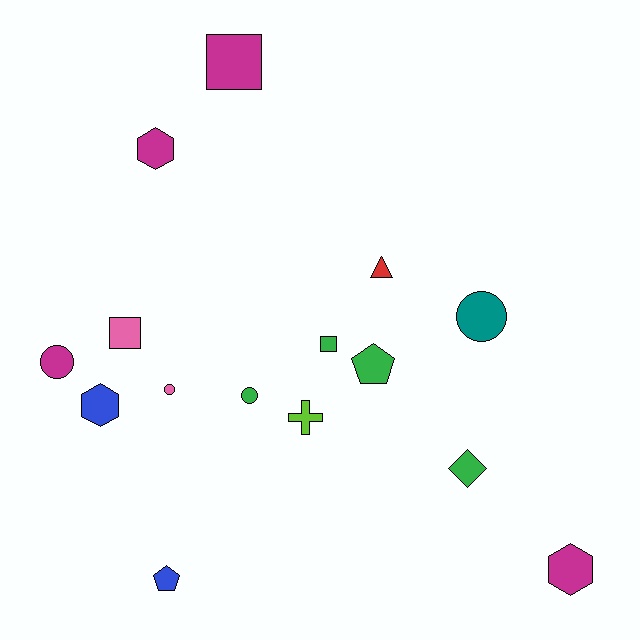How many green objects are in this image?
There are 4 green objects.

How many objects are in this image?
There are 15 objects.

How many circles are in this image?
There are 4 circles.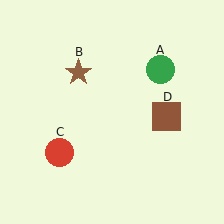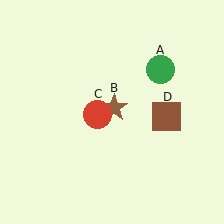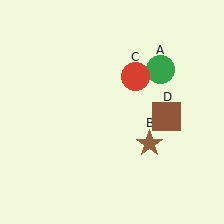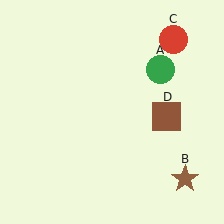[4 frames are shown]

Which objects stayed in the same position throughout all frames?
Green circle (object A) and brown square (object D) remained stationary.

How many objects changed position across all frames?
2 objects changed position: brown star (object B), red circle (object C).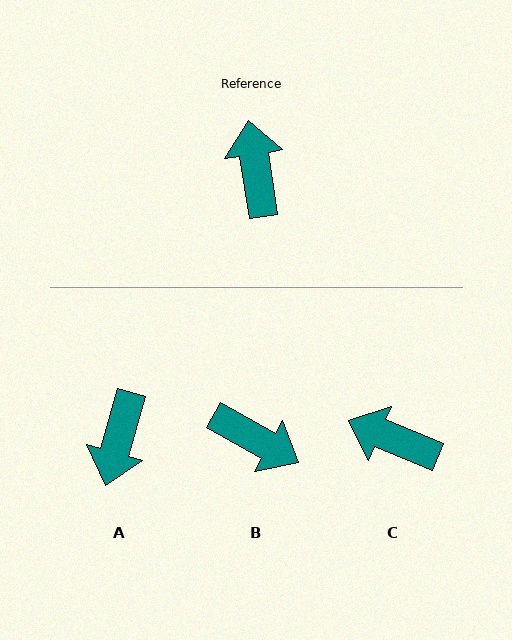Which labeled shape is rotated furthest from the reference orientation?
A, about 155 degrees away.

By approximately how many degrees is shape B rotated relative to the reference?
Approximately 128 degrees clockwise.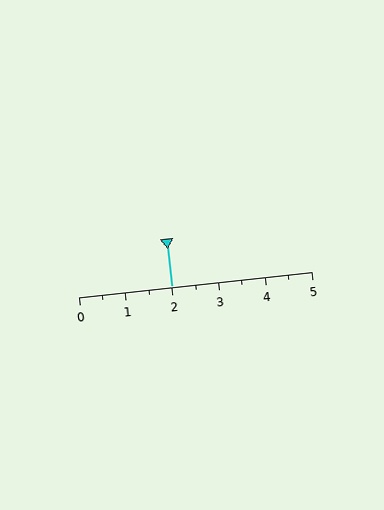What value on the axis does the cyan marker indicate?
The marker indicates approximately 2.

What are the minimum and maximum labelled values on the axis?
The axis runs from 0 to 5.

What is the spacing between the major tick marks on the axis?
The major ticks are spaced 1 apart.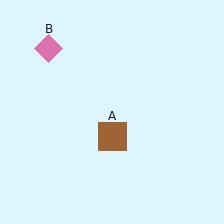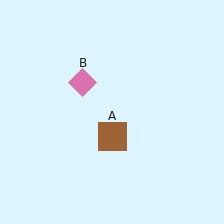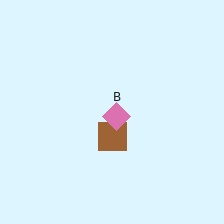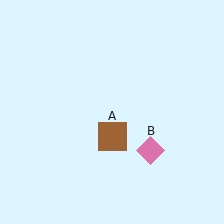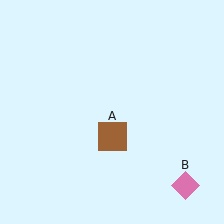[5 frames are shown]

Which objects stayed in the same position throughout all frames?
Brown square (object A) remained stationary.